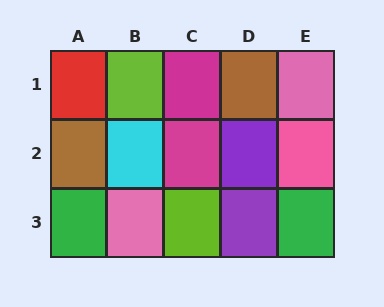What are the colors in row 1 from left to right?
Red, lime, magenta, brown, pink.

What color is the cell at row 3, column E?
Green.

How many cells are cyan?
1 cell is cyan.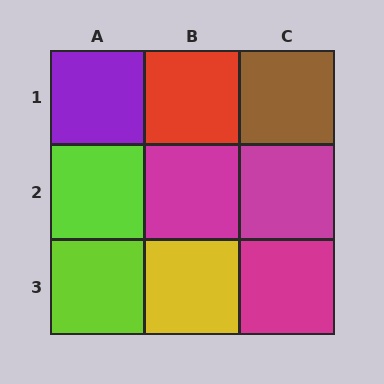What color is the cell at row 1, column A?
Purple.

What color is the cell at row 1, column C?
Brown.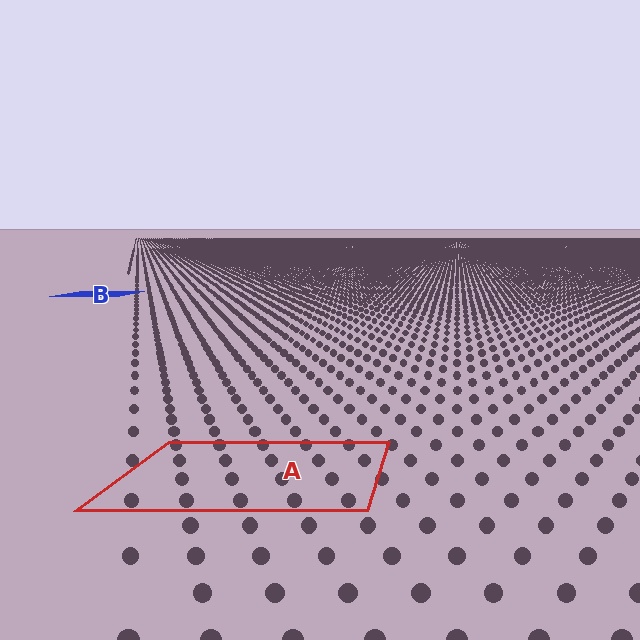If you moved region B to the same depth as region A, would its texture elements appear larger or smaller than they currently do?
They would appear larger. At a closer depth, the same texture elements are projected at a bigger on-screen size.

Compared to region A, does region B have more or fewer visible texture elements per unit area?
Region B has more texture elements per unit area — they are packed more densely because it is farther away.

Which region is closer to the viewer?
Region A is closer. The texture elements there are larger and more spread out.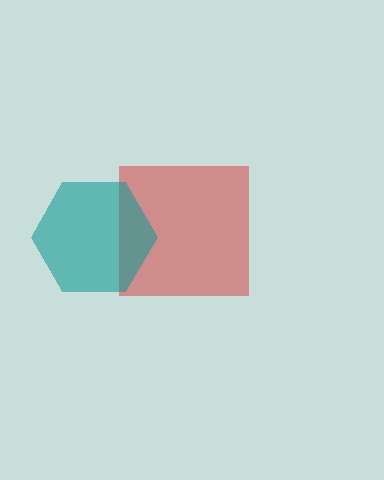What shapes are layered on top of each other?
The layered shapes are: a red square, a teal hexagon.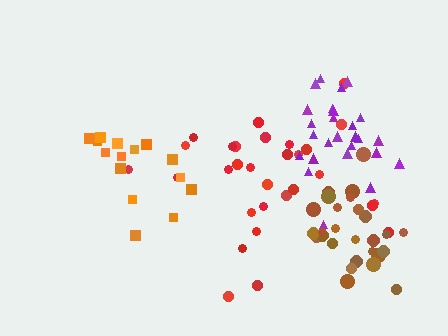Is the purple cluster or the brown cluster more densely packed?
Brown.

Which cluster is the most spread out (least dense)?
Red.